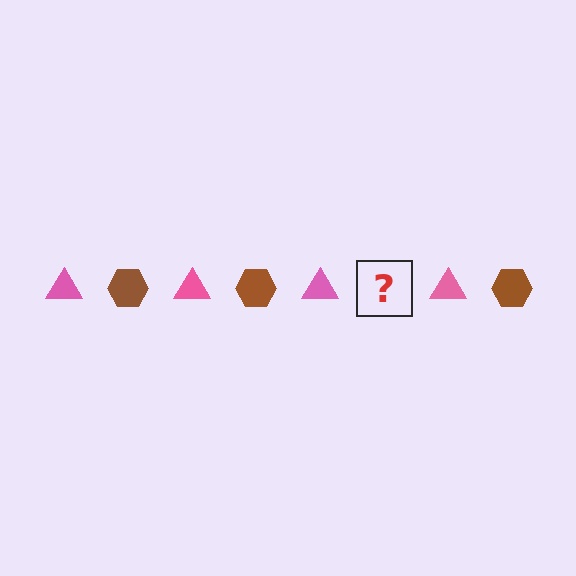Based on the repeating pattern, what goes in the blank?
The blank should be a brown hexagon.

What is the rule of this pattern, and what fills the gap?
The rule is that the pattern alternates between pink triangle and brown hexagon. The gap should be filled with a brown hexagon.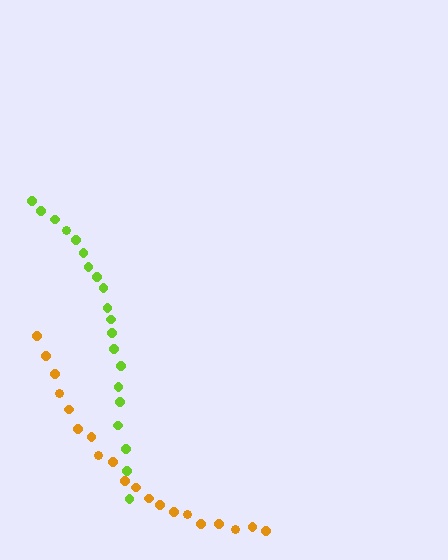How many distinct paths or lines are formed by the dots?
There are 2 distinct paths.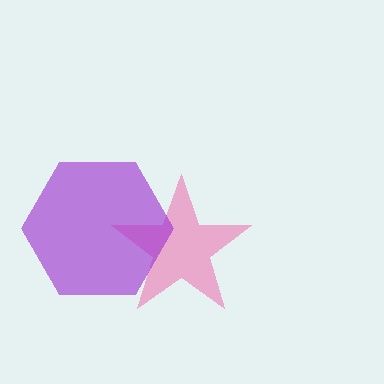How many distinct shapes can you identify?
There are 2 distinct shapes: a pink star, a purple hexagon.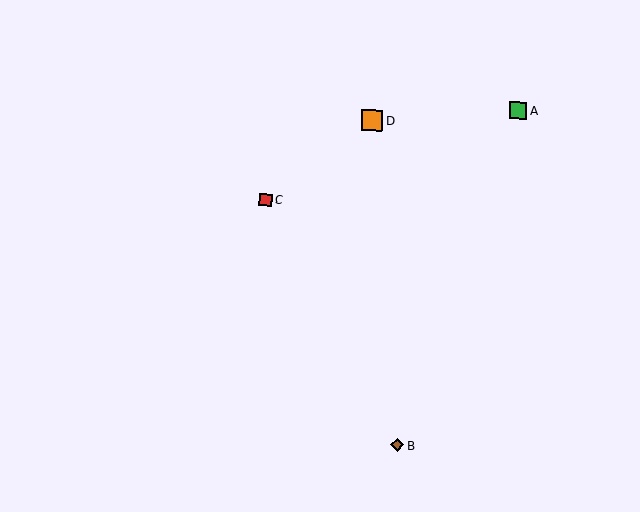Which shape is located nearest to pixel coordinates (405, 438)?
The brown diamond (labeled B) at (397, 445) is nearest to that location.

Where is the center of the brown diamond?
The center of the brown diamond is at (397, 445).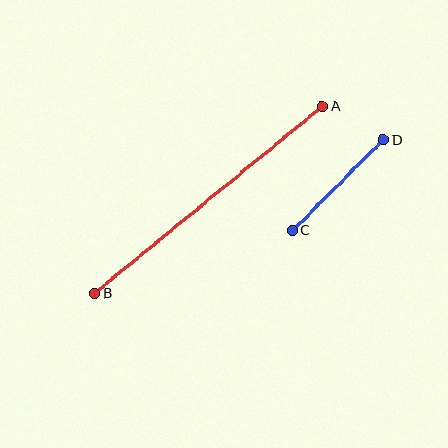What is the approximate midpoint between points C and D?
The midpoint is at approximately (338, 185) pixels.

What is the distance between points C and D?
The distance is approximately 128 pixels.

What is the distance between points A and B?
The distance is approximately 295 pixels.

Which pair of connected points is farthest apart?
Points A and B are farthest apart.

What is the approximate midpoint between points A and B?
The midpoint is at approximately (208, 200) pixels.